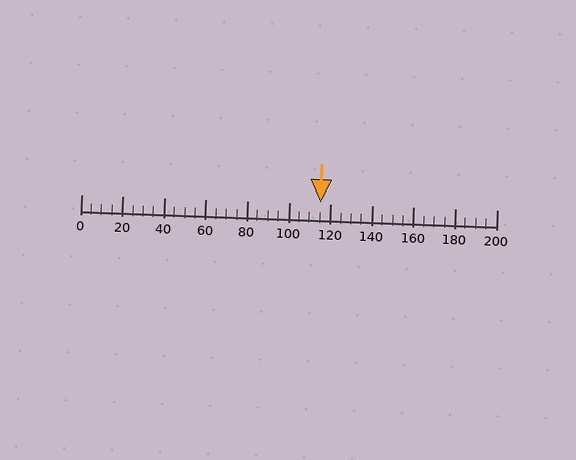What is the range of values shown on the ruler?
The ruler shows values from 0 to 200.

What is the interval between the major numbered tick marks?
The major tick marks are spaced 20 units apart.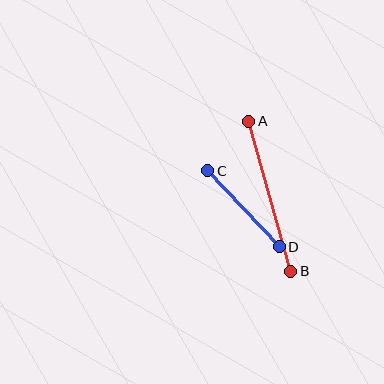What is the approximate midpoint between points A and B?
The midpoint is at approximately (270, 196) pixels.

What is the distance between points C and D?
The distance is approximately 104 pixels.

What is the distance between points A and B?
The distance is approximately 156 pixels.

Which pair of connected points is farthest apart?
Points A and B are farthest apart.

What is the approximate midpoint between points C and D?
The midpoint is at approximately (243, 209) pixels.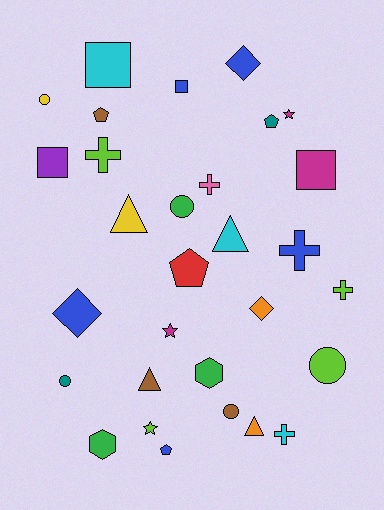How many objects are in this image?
There are 30 objects.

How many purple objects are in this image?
There is 1 purple object.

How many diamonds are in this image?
There are 3 diamonds.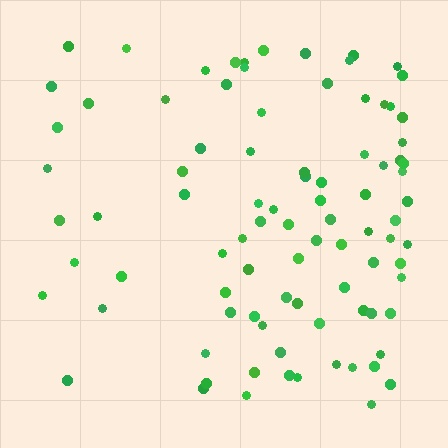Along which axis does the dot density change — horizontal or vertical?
Horizontal.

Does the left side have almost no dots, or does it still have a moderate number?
Still a moderate number, just noticeably fewer than the right.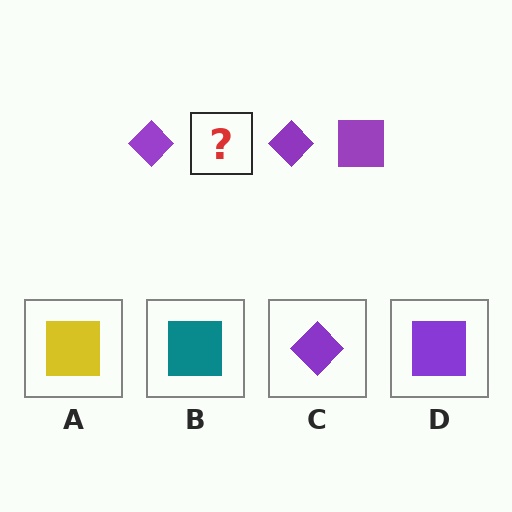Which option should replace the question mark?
Option D.